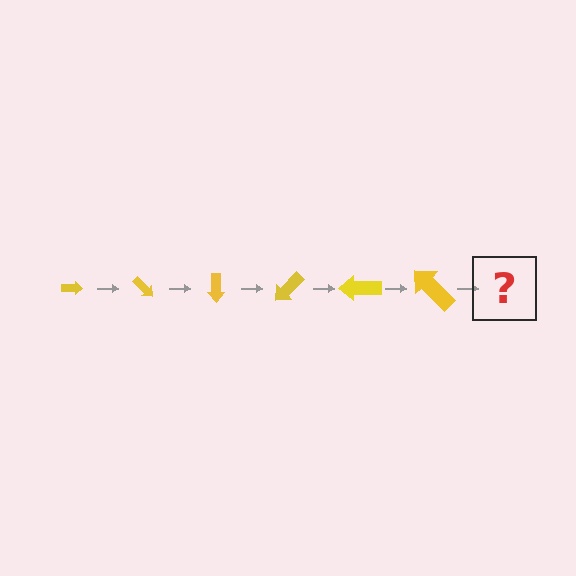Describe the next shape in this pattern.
It should be an arrow, larger than the previous one and rotated 270 degrees from the start.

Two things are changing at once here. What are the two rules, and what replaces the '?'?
The two rules are that the arrow grows larger each step and it rotates 45 degrees each step. The '?' should be an arrow, larger than the previous one and rotated 270 degrees from the start.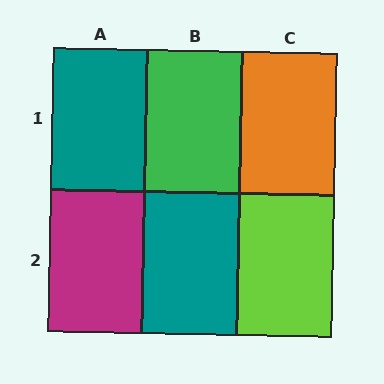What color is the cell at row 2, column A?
Magenta.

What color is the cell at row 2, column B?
Teal.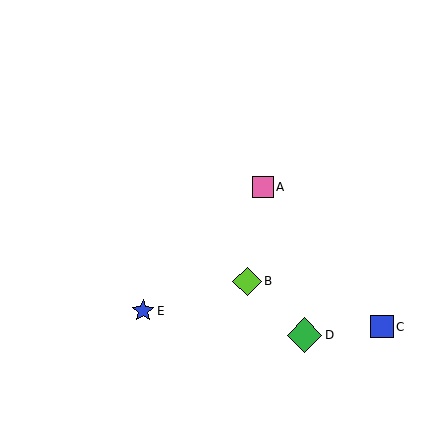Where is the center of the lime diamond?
The center of the lime diamond is at (247, 281).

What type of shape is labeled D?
Shape D is a green diamond.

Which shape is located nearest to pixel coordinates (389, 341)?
The blue square (labeled C) at (382, 327) is nearest to that location.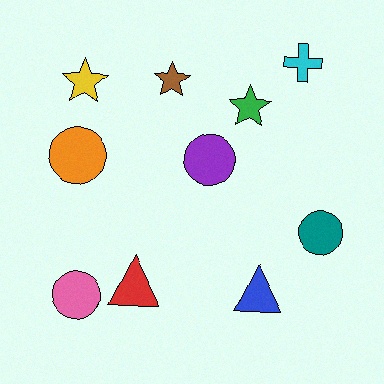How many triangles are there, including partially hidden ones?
There are 2 triangles.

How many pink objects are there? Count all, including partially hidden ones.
There is 1 pink object.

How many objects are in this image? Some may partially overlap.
There are 10 objects.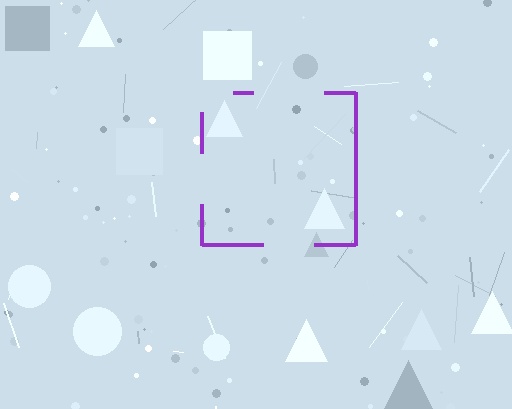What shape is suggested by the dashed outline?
The dashed outline suggests a square.